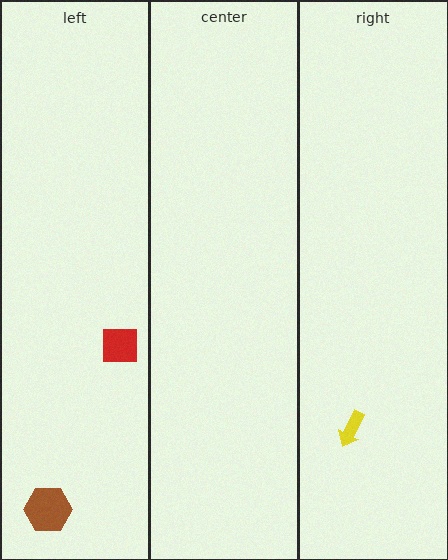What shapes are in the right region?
The yellow arrow.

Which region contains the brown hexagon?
The left region.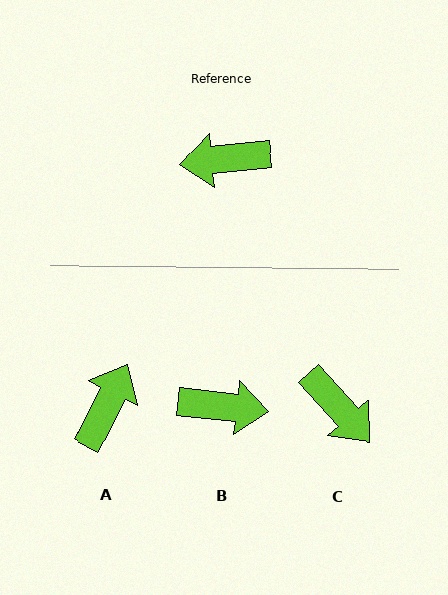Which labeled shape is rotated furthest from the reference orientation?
B, about 167 degrees away.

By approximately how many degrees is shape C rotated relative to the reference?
Approximately 126 degrees counter-clockwise.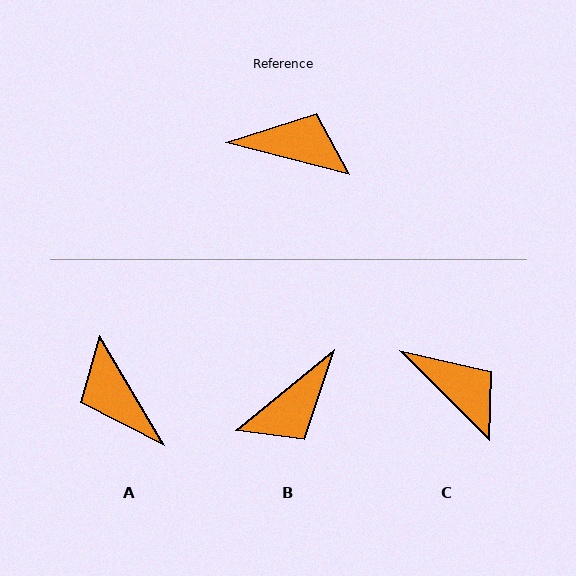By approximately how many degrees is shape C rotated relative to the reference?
Approximately 30 degrees clockwise.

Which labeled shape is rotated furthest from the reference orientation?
A, about 136 degrees away.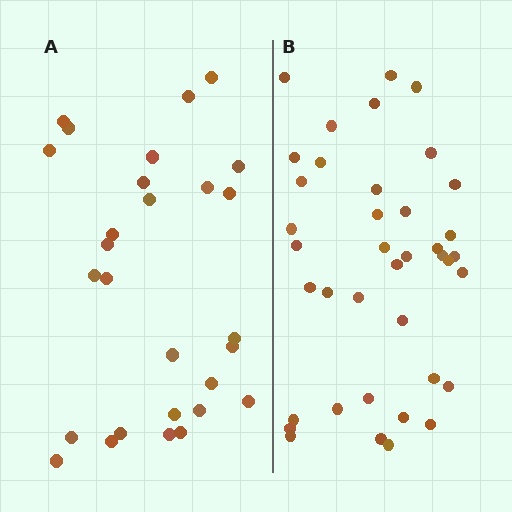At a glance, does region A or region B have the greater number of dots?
Region B (the right region) has more dots.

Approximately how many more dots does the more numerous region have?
Region B has roughly 12 or so more dots than region A.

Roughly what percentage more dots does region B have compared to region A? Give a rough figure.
About 40% more.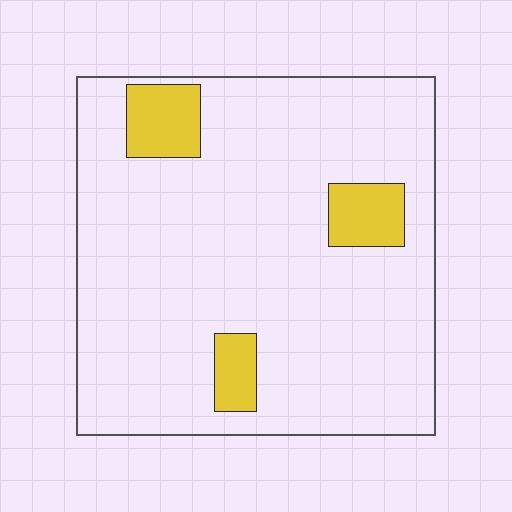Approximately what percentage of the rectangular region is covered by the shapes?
Approximately 10%.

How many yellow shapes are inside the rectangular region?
3.